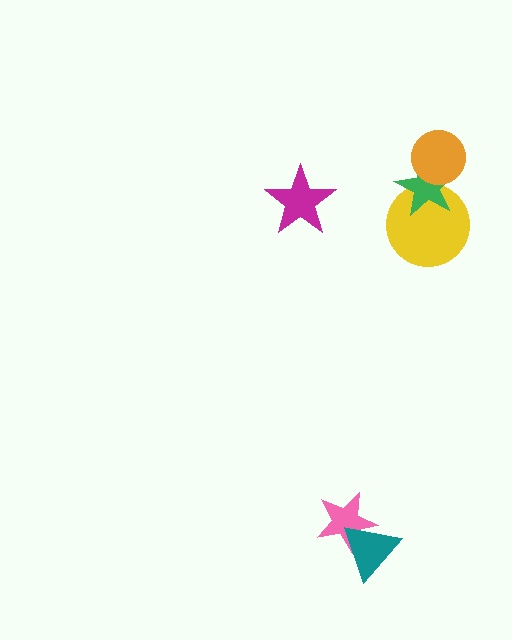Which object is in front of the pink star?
The teal triangle is in front of the pink star.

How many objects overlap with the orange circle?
1 object overlaps with the orange circle.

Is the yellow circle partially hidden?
Yes, it is partially covered by another shape.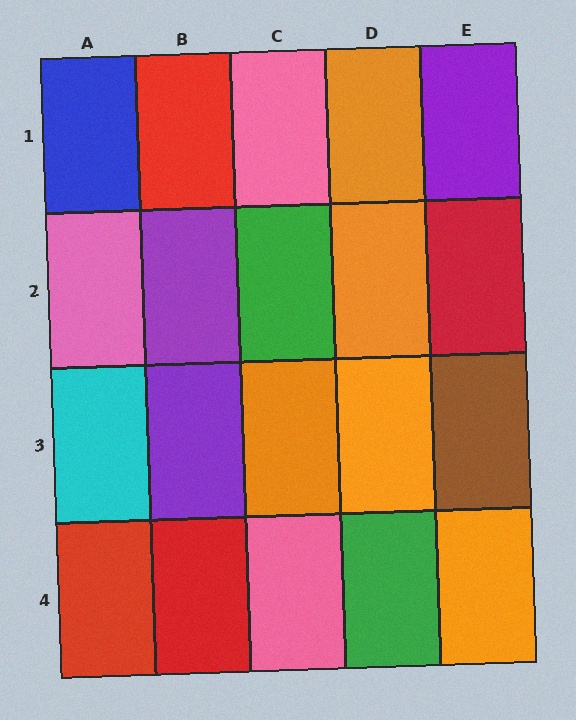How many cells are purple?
3 cells are purple.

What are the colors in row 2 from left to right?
Pink, purple, green, orange, red.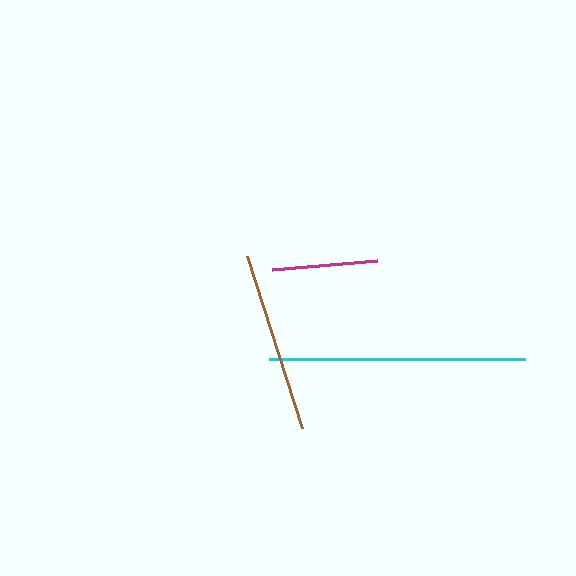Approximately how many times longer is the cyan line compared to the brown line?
The cyan line is approximately 1.4 times the length of the brown line.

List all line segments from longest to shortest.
From longest to shortest: cyan, brown, magenta.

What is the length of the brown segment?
The brown segment is approximately 180 pixels long.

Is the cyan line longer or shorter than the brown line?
The cyan line is longer than the brown line.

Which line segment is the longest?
The cyan line is the longest at approximately 257 pixels.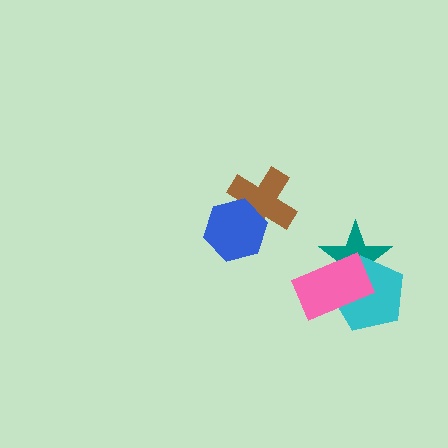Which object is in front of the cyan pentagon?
The pink rectangle is in front of the cyan pentagon.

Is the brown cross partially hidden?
Yes, it is partially covered by another shape.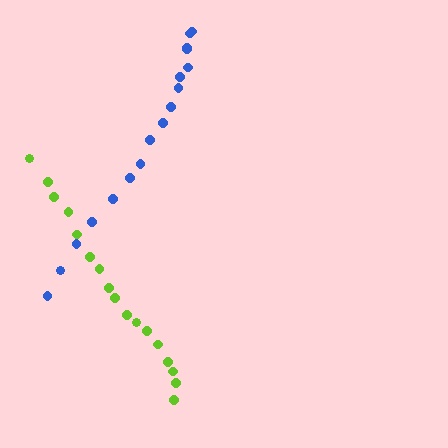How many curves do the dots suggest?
There are 2 distinct paths.